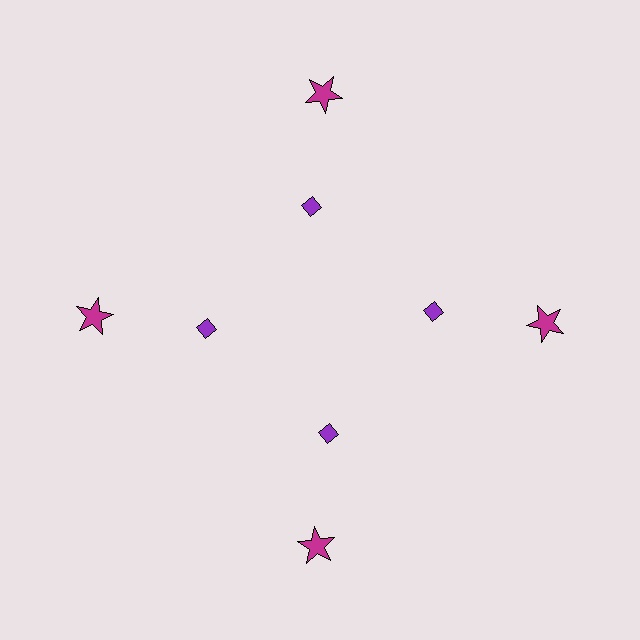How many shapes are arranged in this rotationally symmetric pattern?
There are 8 shapes, arranged in 4 groups of 2.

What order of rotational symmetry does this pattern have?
This pattern has 4-fold rotational symmetry.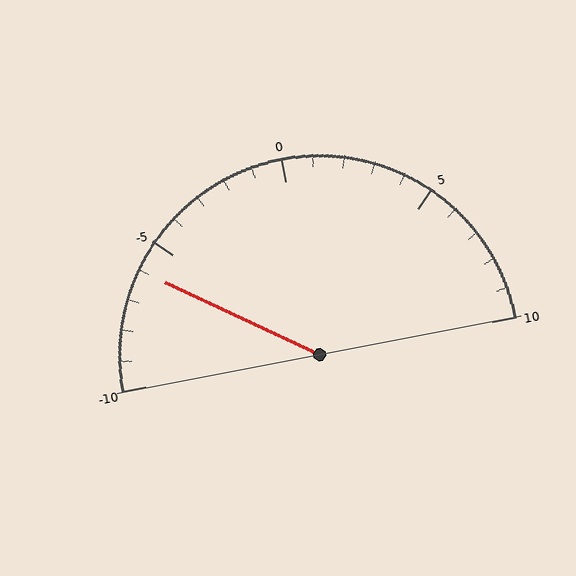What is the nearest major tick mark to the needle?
The nearest major tick mark is -5.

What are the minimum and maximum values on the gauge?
The gauge ranges from -10 to 10.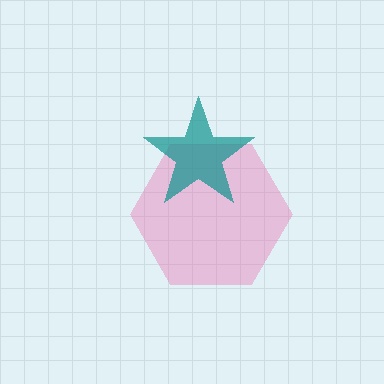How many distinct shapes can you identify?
There are 2 distinct shapes: a pink hexagon, a teal star.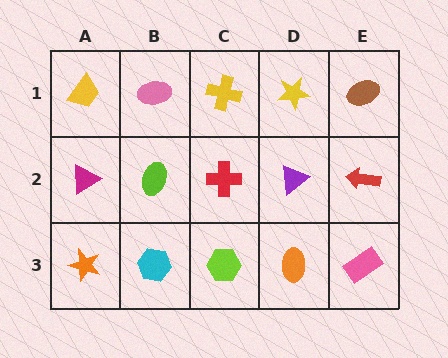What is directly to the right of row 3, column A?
A cyan hexagon.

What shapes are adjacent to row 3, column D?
A purple triangle (row 2, column D), a lime hexagon (row 3, column C), a pink rectangle (row 3, column E).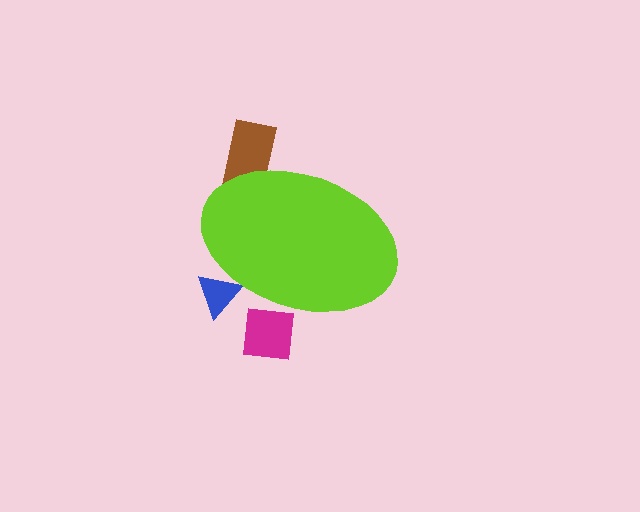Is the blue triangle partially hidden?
Yes, the blue triangle is partially hidden behind the lime ellipse.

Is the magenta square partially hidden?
Yes, the magenta square is partially hidden behind the lime ellipse.